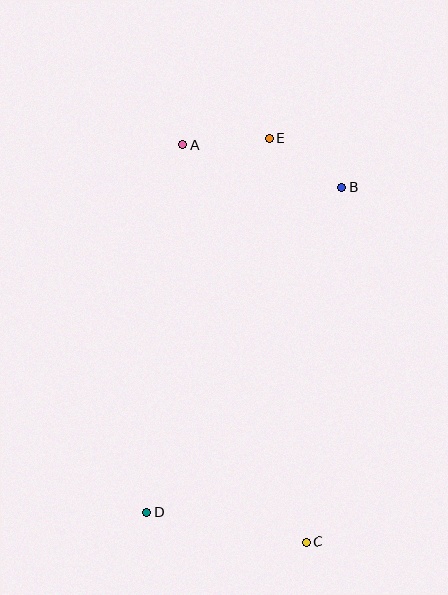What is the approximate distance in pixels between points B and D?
The distance between B and D is approximately 379 pixels.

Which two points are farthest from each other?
Points A and C are farthest from each other.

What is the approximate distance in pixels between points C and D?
The distance between C and D is approximately 162 pixels.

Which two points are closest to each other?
Points A and E are closest to each other.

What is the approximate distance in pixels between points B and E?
The distance between B and E is approximately 88 pixels.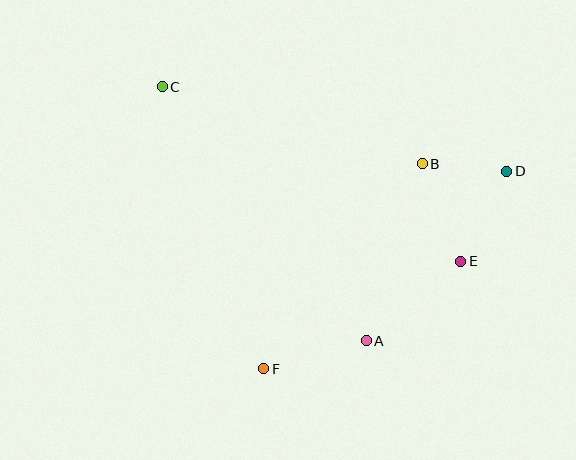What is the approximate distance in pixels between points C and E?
The distance between C and E is approximately 346 pixels.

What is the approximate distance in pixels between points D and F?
The distance between D and F is approximately 313 pixels.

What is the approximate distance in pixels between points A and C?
The distance between A and C is approximately 326 pixels.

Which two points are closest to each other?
Points B and D are closest to each other.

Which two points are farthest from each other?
Points C and D are farthest from each other.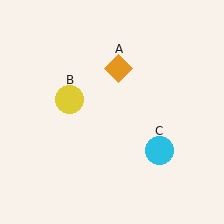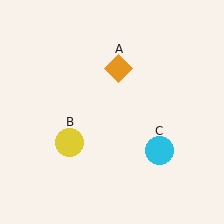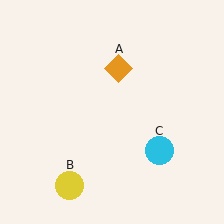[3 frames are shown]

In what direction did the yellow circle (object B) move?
The yellow circle (object B) moved down.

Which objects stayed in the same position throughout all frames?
Orange diamond (object A) and cyan circle (object C) remained stationary.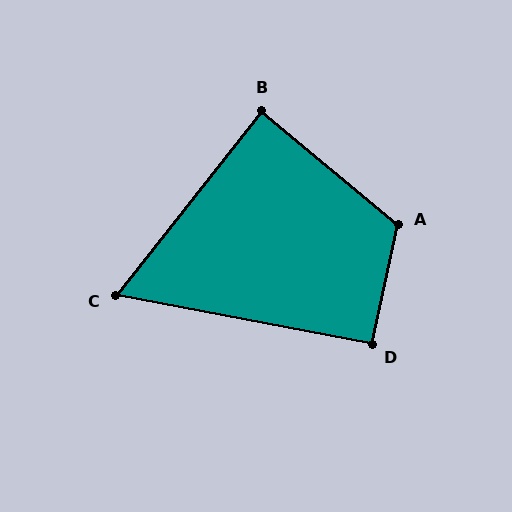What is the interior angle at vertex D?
Approximately 92 degrees (approximately right).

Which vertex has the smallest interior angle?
C, at approximately 63 degrees.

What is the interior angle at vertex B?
Approximately 88 degrees (approximately right).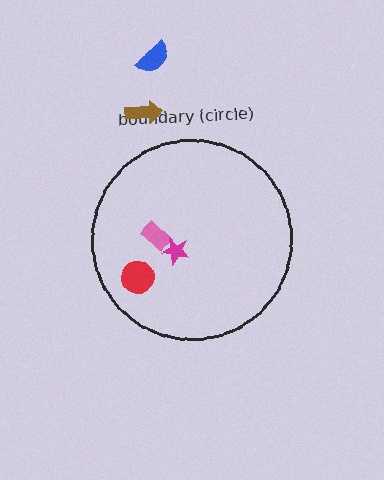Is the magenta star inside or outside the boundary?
Inside.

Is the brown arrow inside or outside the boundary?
Outside.